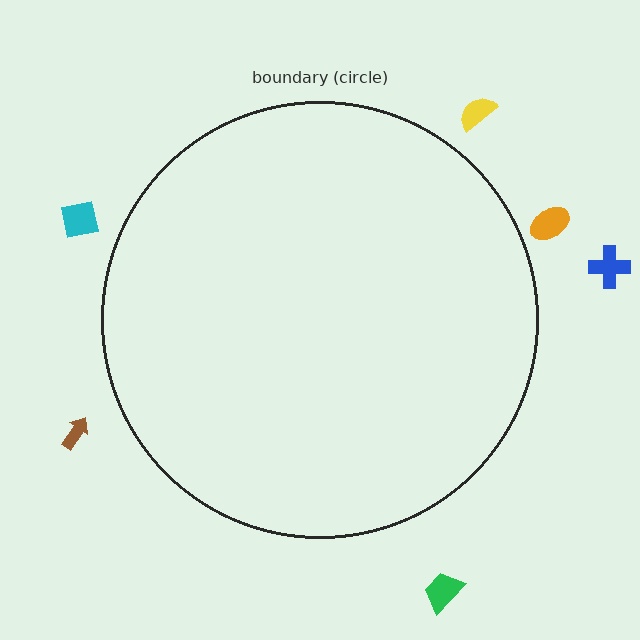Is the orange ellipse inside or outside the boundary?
Outside.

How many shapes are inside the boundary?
0 inside, 6 outside.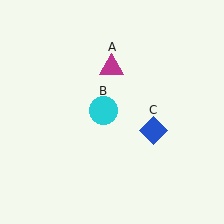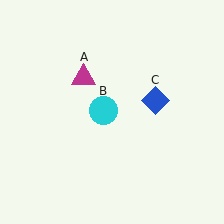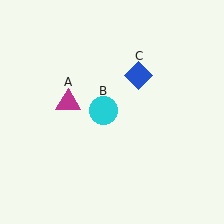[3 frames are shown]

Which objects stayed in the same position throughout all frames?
Cyan circle (object B) remained stationary.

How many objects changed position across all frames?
2 objects changed position: magenta triangle (object A), blue diamond (object C).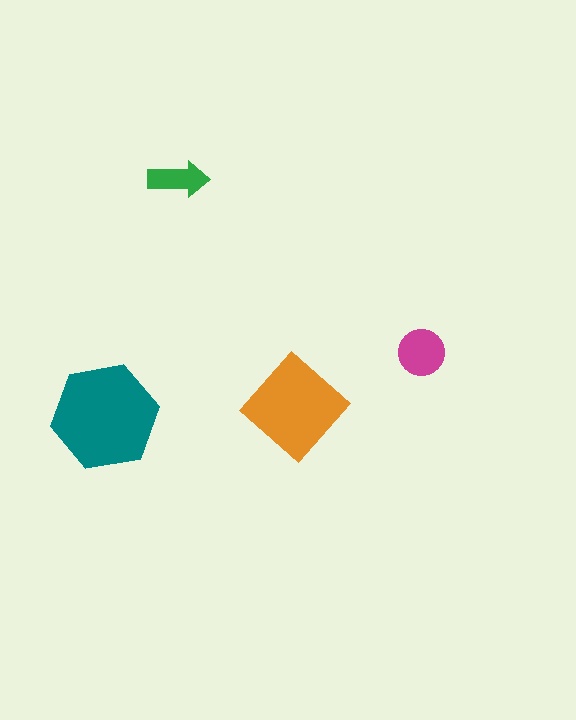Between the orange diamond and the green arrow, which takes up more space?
The orange diamond.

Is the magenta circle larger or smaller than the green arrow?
Larger.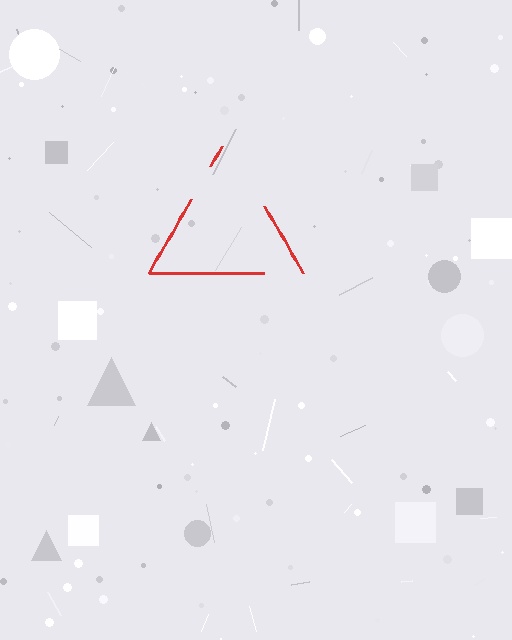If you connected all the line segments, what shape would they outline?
They would outline a triangle.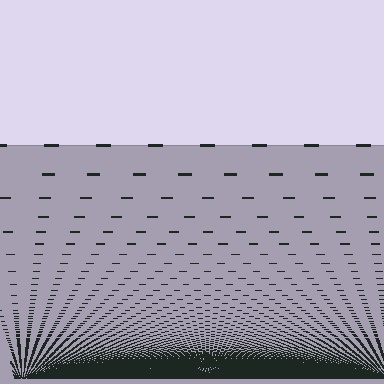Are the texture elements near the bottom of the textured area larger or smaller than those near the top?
Smaller. The gradient is inverted — elements near the bottom are smaller and denser.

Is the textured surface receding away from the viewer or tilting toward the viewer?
The surface appears to tilt toward the viewer. Texture elements get larger and sparser toward the top.